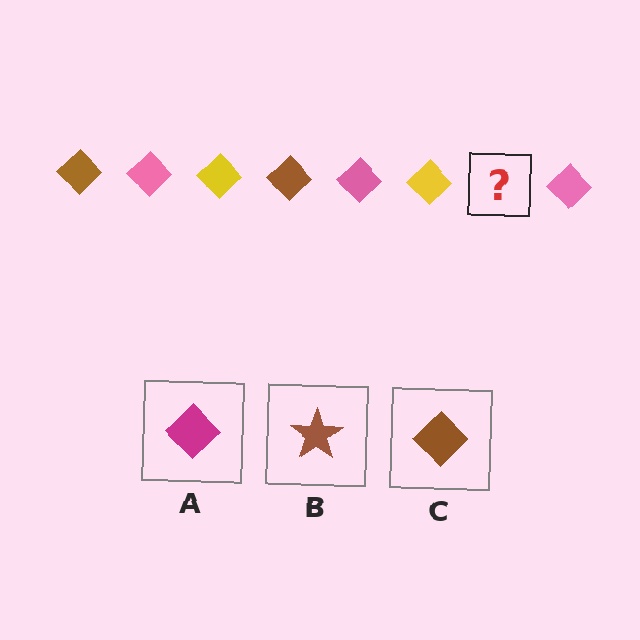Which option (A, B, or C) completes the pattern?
C.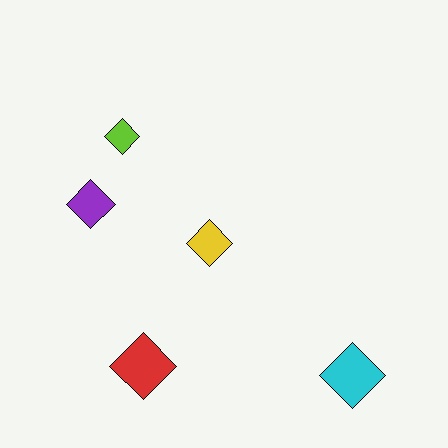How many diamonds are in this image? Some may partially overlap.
There are 5 diamonds.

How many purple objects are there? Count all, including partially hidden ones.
There is 1 purple object.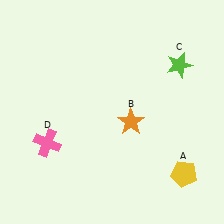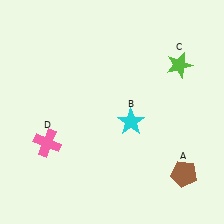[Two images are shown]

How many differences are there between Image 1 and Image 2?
There are 2 differences between the two images.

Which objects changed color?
A changed from yellow to brown. B changed from orange to cyan.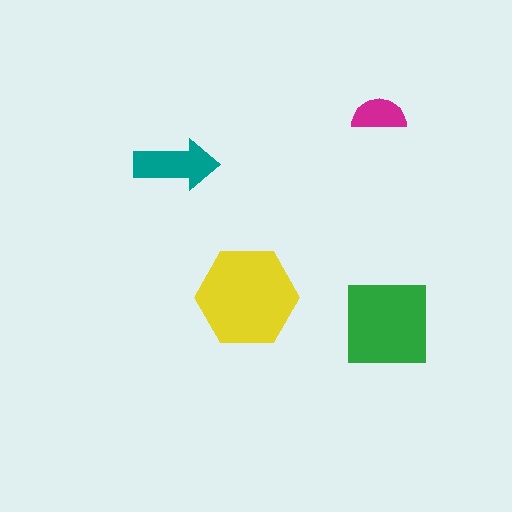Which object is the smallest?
The magenta semicircle.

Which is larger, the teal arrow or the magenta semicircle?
The teal arrow.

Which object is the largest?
The yellow hexagon.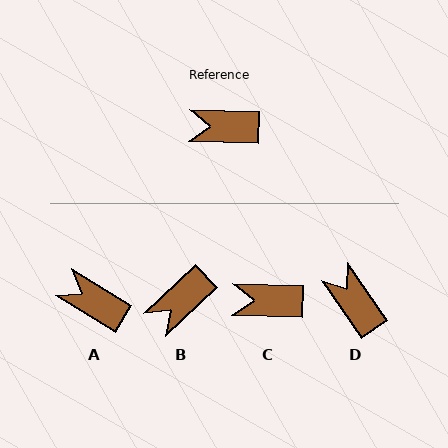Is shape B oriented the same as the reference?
No, it is off by about 45 degrees.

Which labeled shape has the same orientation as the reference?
C.